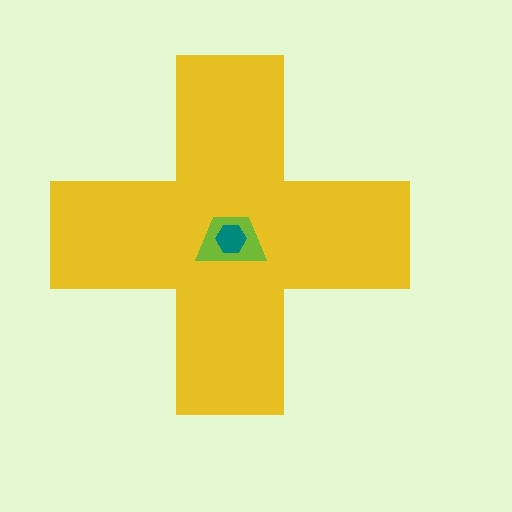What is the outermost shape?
The yellow cross.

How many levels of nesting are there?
3.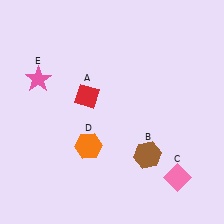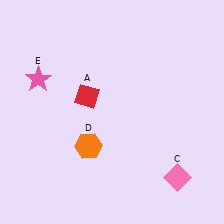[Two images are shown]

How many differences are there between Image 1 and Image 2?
There is 1 difference between the two images.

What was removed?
The brown hexagon (B) was removed in Image 2.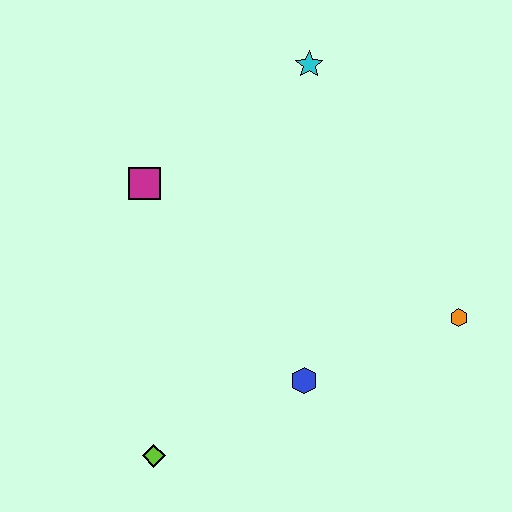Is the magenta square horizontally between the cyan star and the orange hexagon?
No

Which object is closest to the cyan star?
The magenta square is closest to the cyan star.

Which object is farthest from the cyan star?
The lime diamond is farthest from the cyan star.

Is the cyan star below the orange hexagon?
No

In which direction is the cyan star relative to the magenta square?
The cyan star is to the right of the magenta square.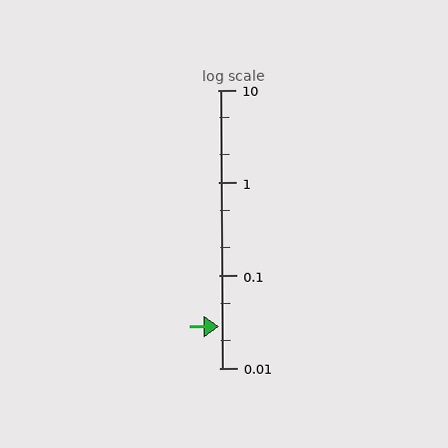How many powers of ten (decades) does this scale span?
The scale spans 3 decades, from 0.01 to 10.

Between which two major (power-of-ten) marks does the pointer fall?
The pointer is between 0.01 and 0.1.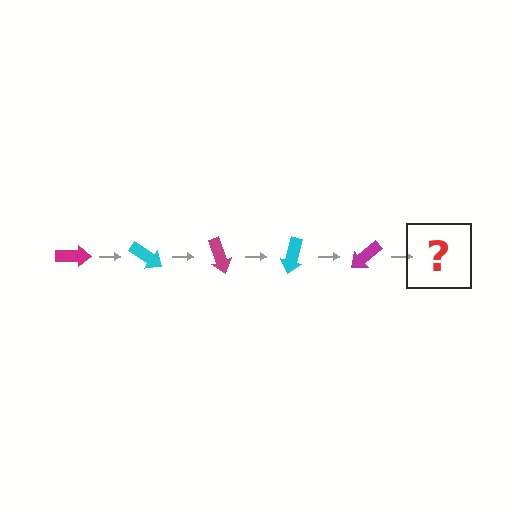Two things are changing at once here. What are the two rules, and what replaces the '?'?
The two rules are that it rotates 35 degrees each step and the color cycles through magenta and cyan. The '?' should be a cyan arrow, rotated 175 degrees from the start.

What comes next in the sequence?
The next element should be a cyan arrow, rotated 175 degrees from the start.